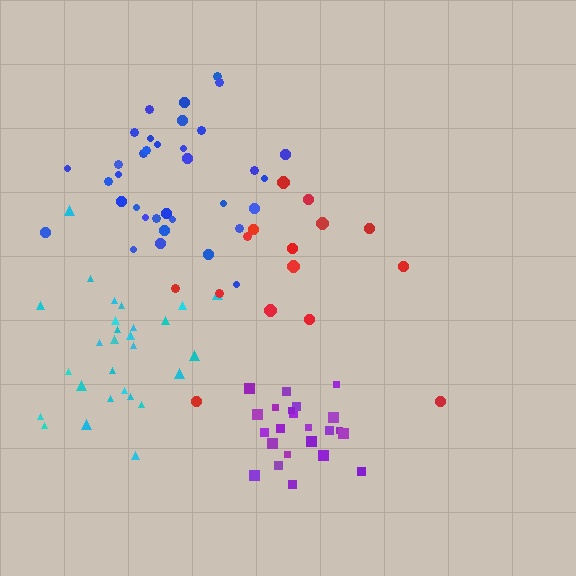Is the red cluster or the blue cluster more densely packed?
Blue.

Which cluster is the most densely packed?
Purple.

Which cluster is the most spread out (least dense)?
Red.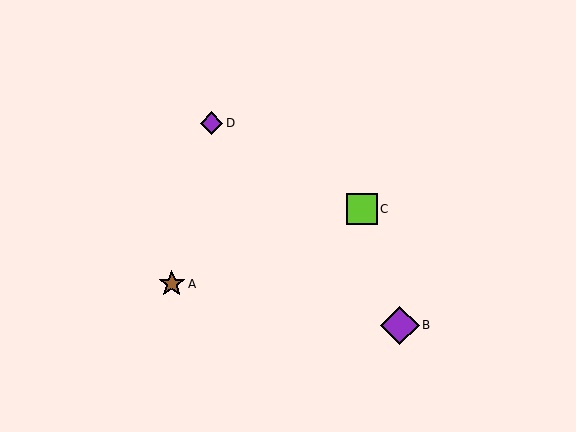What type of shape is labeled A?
Shape A is a brown star.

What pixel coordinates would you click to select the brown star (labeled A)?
Click at (172, 284) to select the brown star A.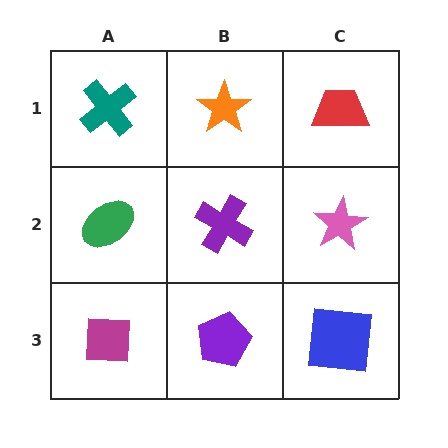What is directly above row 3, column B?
A purple cross.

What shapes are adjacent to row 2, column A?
A teal cross (row 1, column A), a magenta square (row 3, column A), a purple cross (row 2, column B).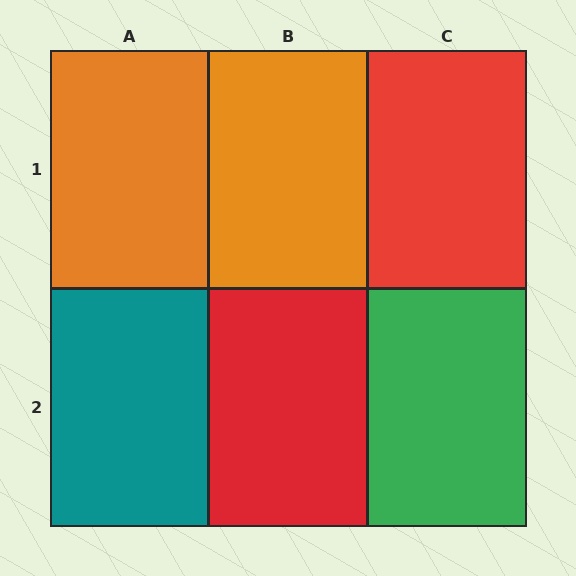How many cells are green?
1 cell is green.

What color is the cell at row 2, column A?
Teal.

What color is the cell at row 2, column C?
Green.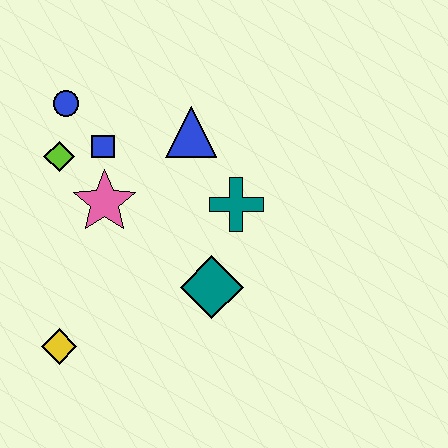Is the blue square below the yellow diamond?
No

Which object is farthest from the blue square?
The yellow diamond is farthest from the blue square.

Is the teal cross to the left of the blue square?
No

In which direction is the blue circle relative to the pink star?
The blue circle is above the pink star.